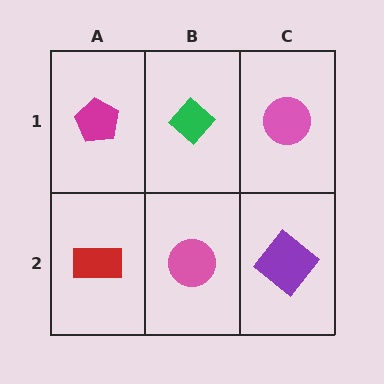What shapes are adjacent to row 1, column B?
A pink circle (row 2, column B), a magenta pentagon (row 1, column A), a pink circle (row 1, column C).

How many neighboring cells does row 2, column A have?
2.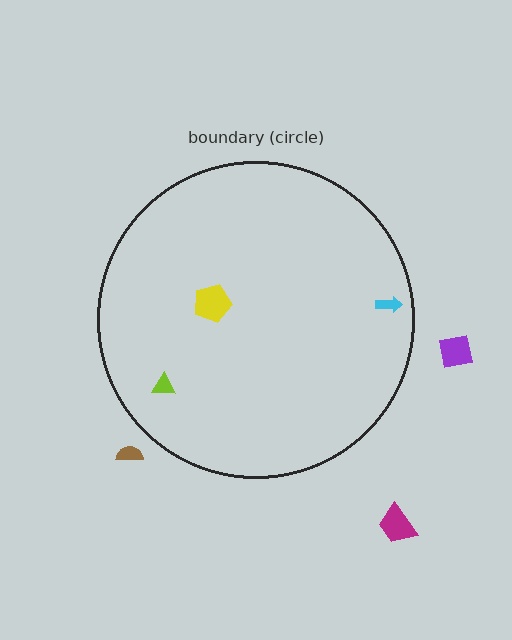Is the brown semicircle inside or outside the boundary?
Outside.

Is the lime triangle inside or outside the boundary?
Inside.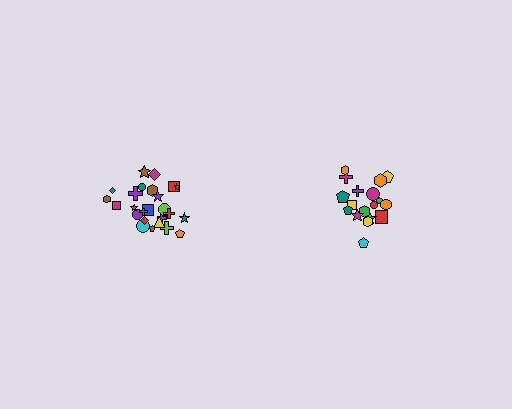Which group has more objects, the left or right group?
The left group.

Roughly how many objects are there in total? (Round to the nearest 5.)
Roughly 45 objects in total.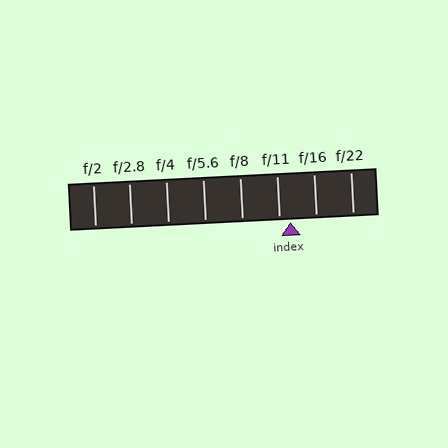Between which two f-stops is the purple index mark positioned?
The index mark is between f/11 and f/16.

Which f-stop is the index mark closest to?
The index mark is closest to f/11.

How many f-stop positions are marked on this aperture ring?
There are 8 f-stop positions marked.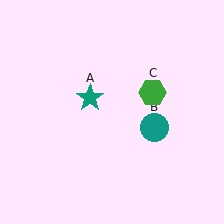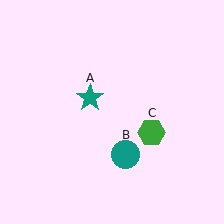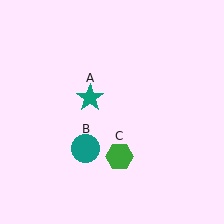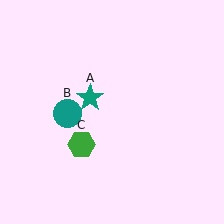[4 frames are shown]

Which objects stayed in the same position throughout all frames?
Teal star (object A) remained stationary.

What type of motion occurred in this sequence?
The teal circle (object B), green hexagon (object C) rotated clockwise around the center of the scene.